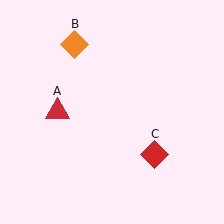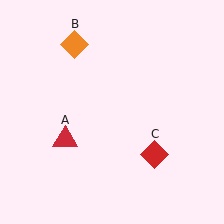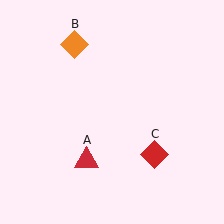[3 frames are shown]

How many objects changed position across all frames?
1 object changed position: red triangle (object A).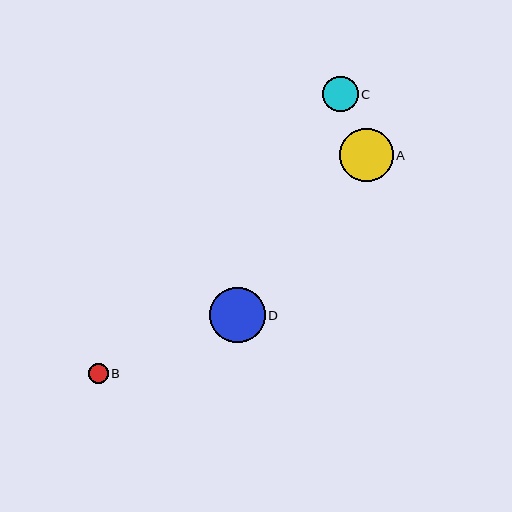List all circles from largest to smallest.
From largest to smallest: D, A, C, B.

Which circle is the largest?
Circle D is the largest with a size of approximately 55 pixels.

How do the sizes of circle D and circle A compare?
Circle D and circle A are approximately the same size.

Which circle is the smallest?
Circle B is the smallest with a size of approximately 20 pixels.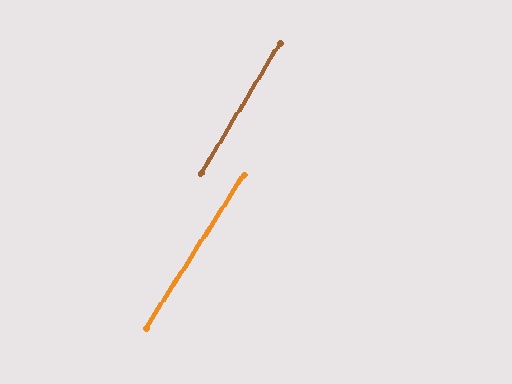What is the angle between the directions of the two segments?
Approximately 1 degree.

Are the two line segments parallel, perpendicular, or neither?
Parallel — their directions differ by only 1.3°.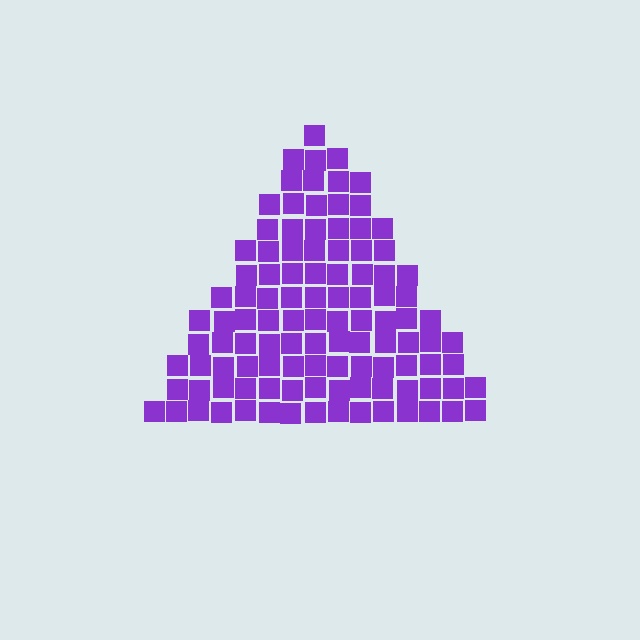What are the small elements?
The small elements are squares.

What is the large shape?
The large shape is a triangle.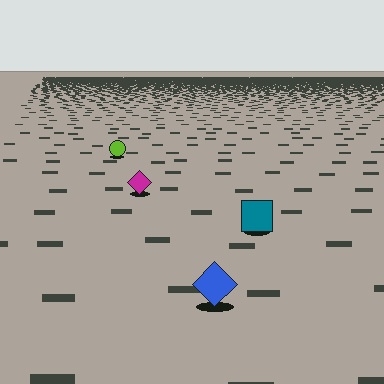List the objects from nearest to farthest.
From nearest to farthest: the blue diamond, the teal square, the magenta diamond, the lime circle.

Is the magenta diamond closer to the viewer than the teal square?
No. The teal square is closer — you can tell from the texture gradient: the ground texture is coarser near it.